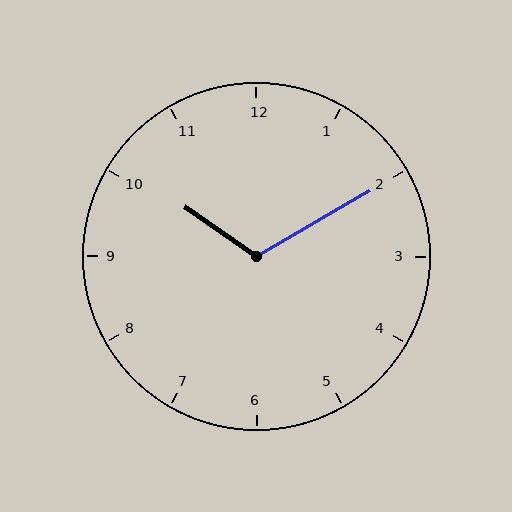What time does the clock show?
10:10.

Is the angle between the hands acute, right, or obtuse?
It is obtuse.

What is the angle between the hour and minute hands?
Approximately 115 degrees.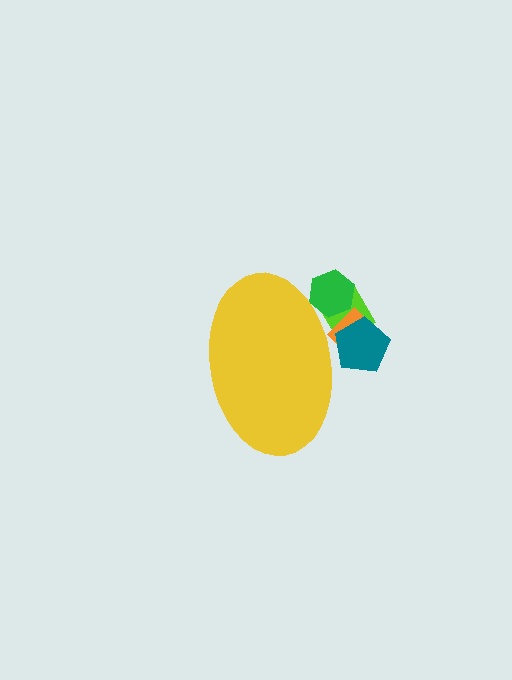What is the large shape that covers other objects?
A yellow ellipse.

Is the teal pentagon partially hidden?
Yes, the teal pentagon is partially hidden behind the yellow ellipse.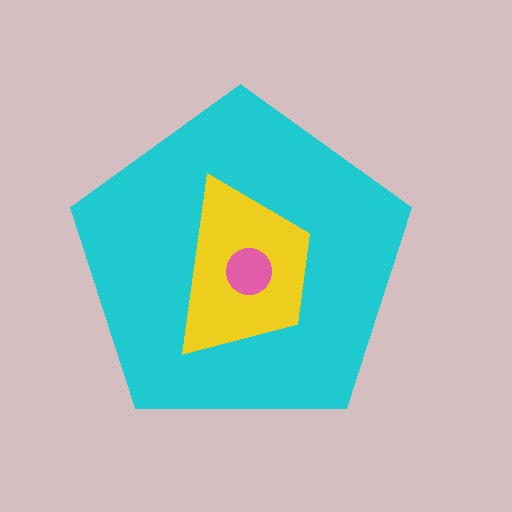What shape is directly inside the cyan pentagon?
The yellow trapezoid.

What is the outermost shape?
The cyan pentagon.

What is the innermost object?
The pink circle.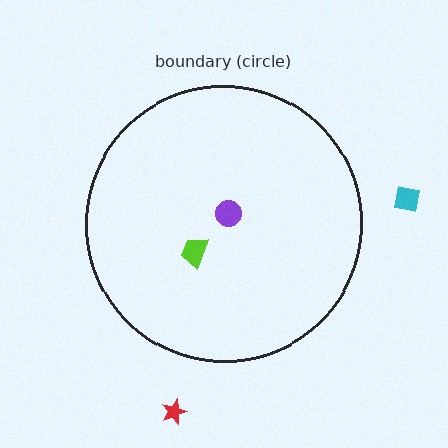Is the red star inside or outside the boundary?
Outside.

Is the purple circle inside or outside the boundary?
Inside.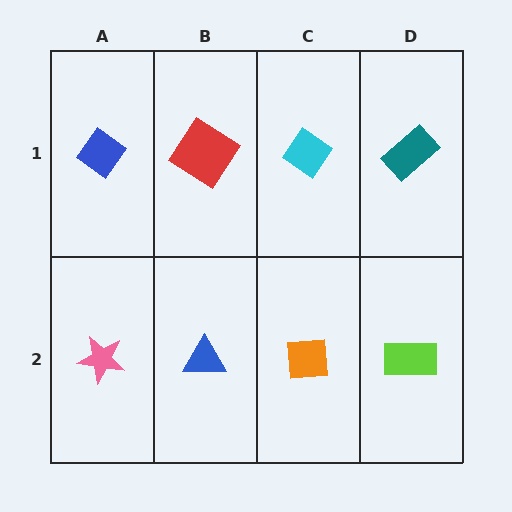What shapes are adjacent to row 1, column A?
A pink star (row 2, column A), a red diamond (row 1, column B).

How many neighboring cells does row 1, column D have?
2.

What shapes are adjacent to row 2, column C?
A cyan diamond (row 1, column C), a blue triangle (row 2, column B), a lime rectangle (row 2, column D).